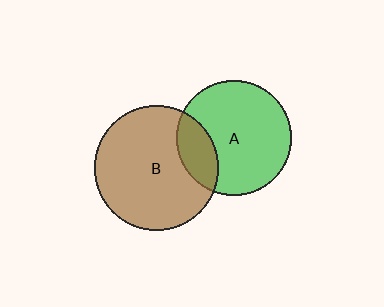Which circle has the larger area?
Circle B (brown).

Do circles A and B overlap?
Yes.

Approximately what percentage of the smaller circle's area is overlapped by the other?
Approximately 20%.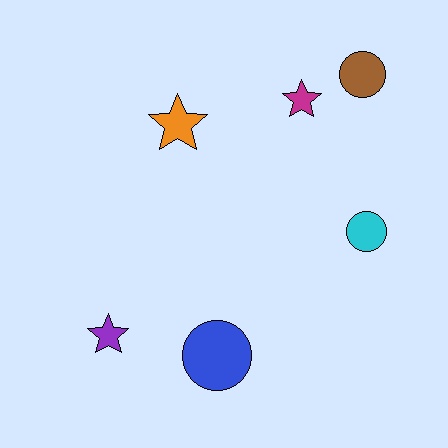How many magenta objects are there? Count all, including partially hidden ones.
There is 1 magenta object.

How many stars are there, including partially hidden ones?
There are 3 stars.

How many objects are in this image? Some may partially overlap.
There are 6 objects.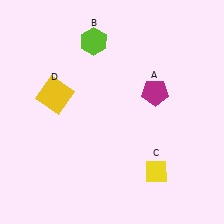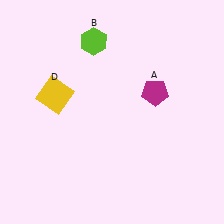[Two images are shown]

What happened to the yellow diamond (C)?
The yellow diamond (C) was removed in Image 2. It was in the bottom-right area of Image 1.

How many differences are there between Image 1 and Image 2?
There is 1 difference between the two images.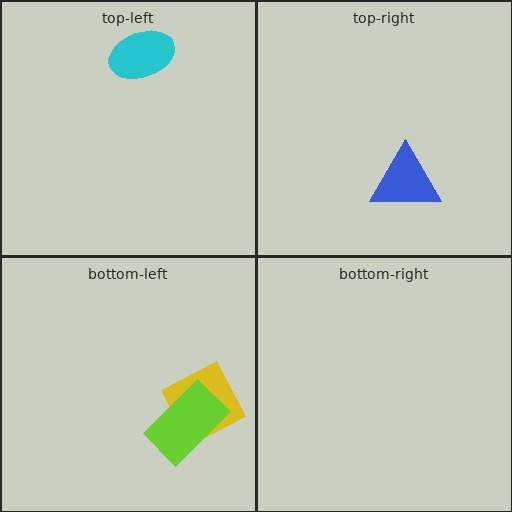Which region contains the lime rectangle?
The bottom-left region.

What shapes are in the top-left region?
The cyan ellipse.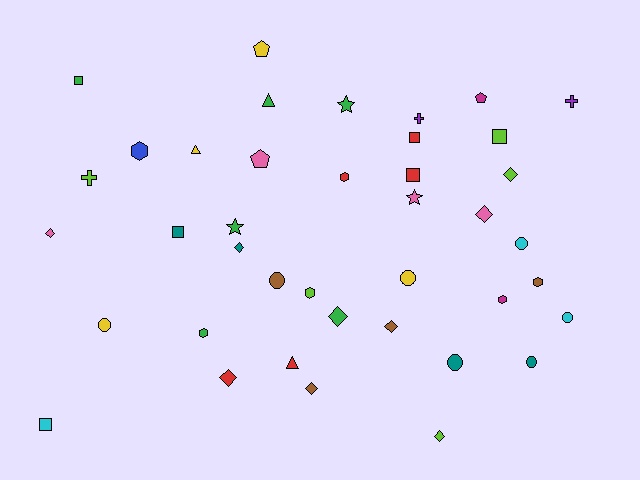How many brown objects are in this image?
There are 4 brown objects.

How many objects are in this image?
There are 40 objects.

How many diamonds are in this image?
There are 9 diamonds.